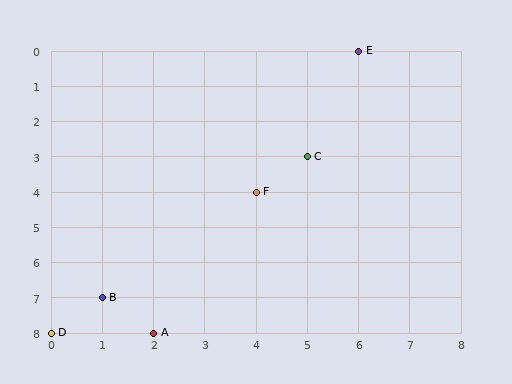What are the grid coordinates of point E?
Point E is at grid coordinates (6, 0).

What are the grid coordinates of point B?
Point B is at grid coordinates (1, 7).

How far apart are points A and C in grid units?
Points A and C are 3 columns and 5 rows apart (about 5.8 grid units diagonally).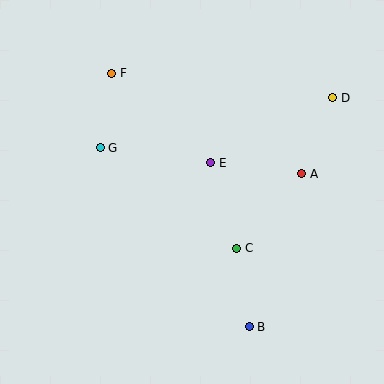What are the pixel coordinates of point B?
Point B is at (249, 327).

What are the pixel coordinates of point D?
Point D is at (333, 98).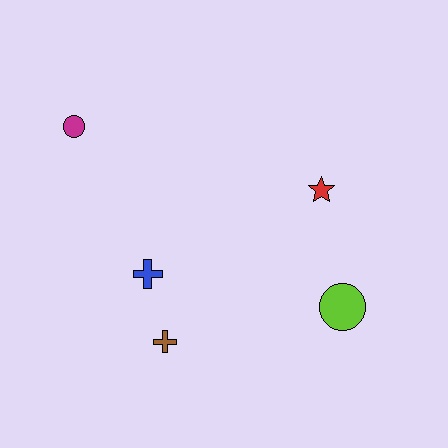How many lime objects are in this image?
There is 1 lime object.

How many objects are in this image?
There are 5 objects.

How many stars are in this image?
There is 1 star.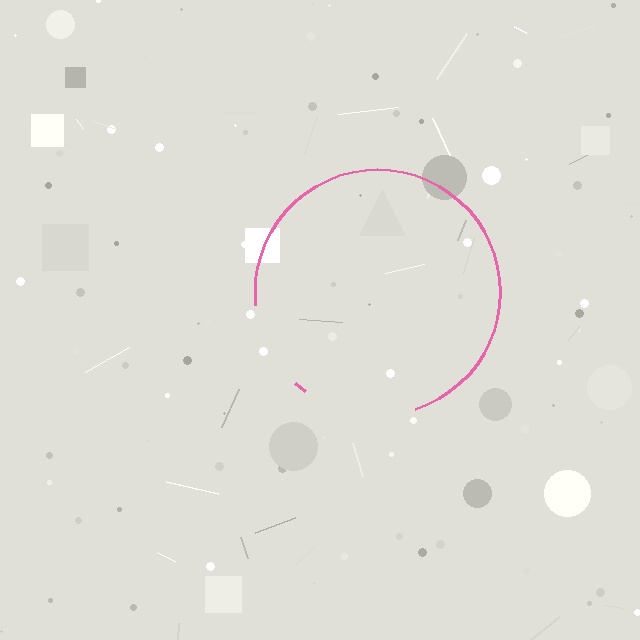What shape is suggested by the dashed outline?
The dashed outline suggests a circle.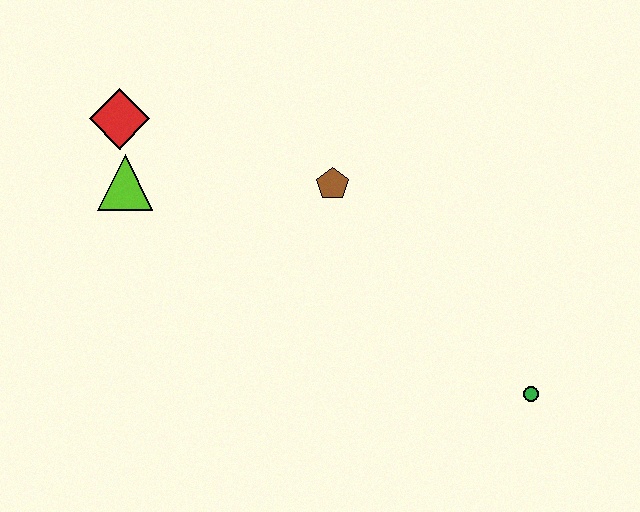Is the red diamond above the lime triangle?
Yes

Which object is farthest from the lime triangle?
The green circle is farthest from the lime triangle.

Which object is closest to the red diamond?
The lime triangle is closest to the red diamond.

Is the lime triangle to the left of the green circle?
Yes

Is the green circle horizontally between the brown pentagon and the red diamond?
No